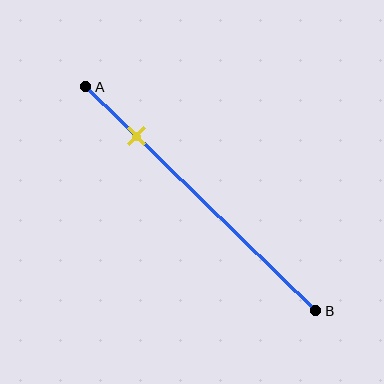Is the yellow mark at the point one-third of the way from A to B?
No, the mark is at about 20% from A, not at the 33% one-third point.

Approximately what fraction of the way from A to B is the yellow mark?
The yellow mark is approximately 20% of the way from A to B.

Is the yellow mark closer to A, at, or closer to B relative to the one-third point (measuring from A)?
The yellow mark is closer to point A than the one-third point of segment AB.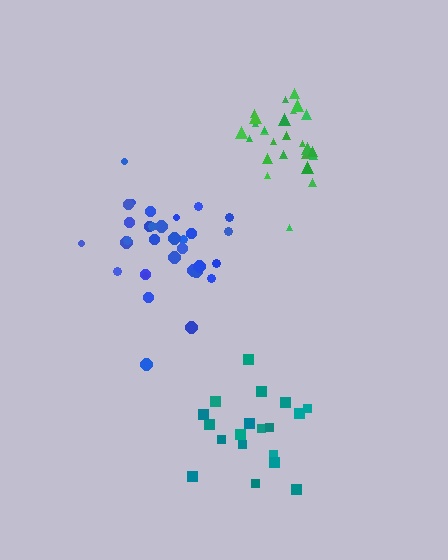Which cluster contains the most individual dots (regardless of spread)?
Blue (32).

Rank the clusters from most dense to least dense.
green, blue, teal.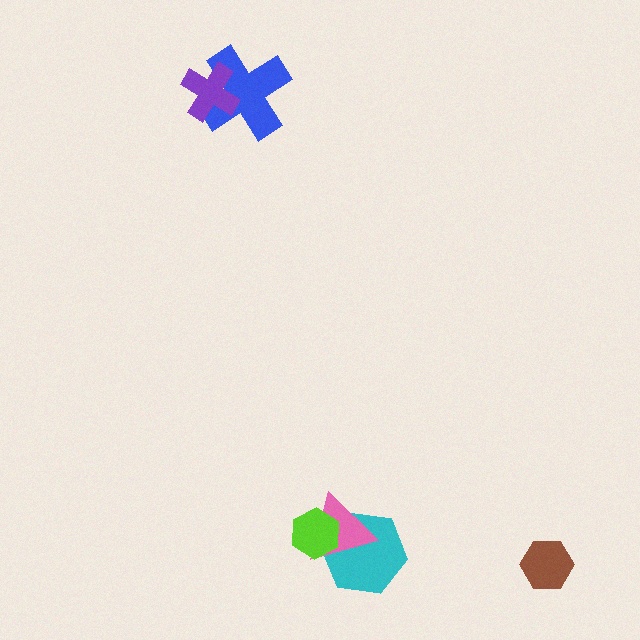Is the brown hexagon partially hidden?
No, no other shape covers it.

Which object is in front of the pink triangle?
The lime hexagon is in front of the pink triangle.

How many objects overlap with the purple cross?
1 object overlaps with the purple cross.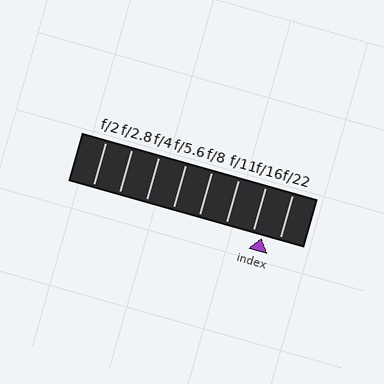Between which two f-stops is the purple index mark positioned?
The index mark is between f/16 and f/22.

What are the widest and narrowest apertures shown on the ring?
The widest aperture shown is f/2 and the narrowest is f/22.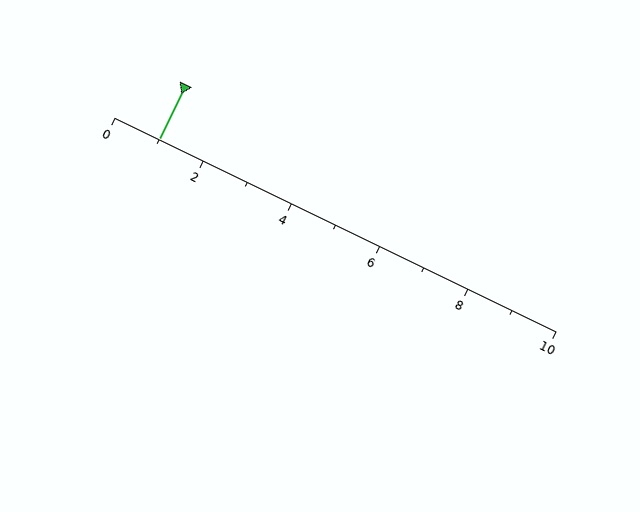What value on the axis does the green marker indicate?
The marker indicates approximately 1.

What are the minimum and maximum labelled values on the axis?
The axis runs from 0 to 10.